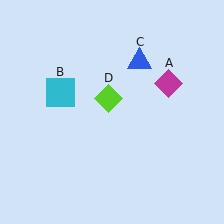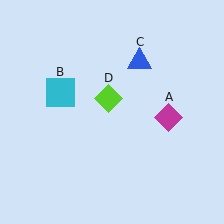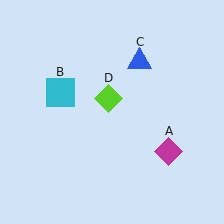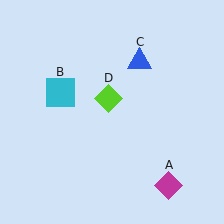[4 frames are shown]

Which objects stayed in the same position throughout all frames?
Cyan square (object B) and blue triangle (object C) and lime diamond (object D) remained stationary.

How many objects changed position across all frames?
1 object changed position: magenta diamond (object A).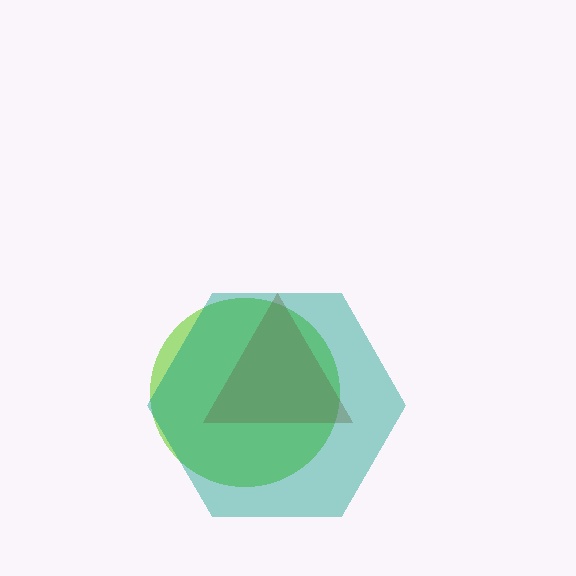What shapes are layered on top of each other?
The layered shapes are: a lime circle, a brown triangle, a teal hexagon.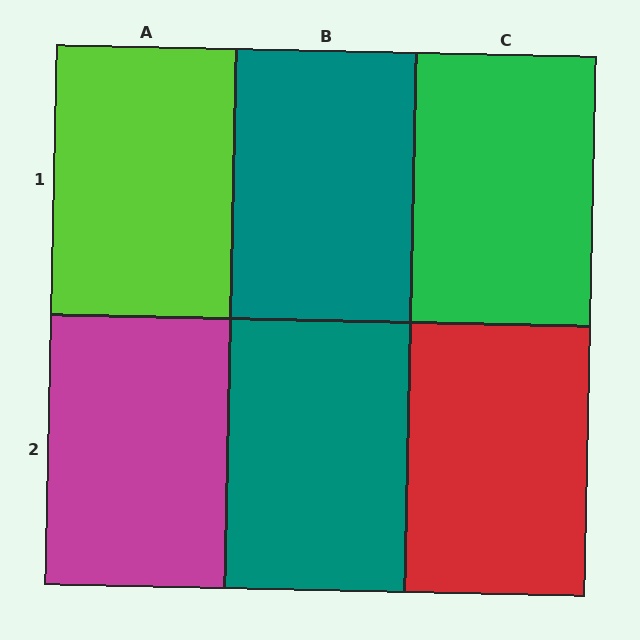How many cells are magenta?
1 cell is magenta.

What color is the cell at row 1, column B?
Teal.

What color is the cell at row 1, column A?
Lime.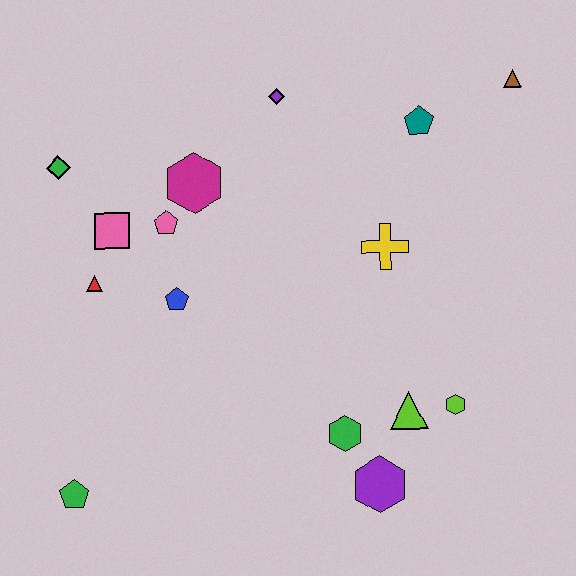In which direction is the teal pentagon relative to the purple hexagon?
The teal pentagon is above the purple hexagon.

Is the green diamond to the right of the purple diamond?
No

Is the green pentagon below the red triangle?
Yes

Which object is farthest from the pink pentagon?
The brown triangle is farthest from the pink pentagon.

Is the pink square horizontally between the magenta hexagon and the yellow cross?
No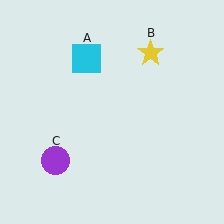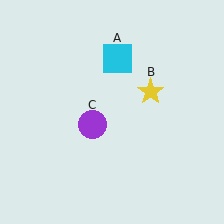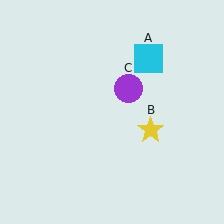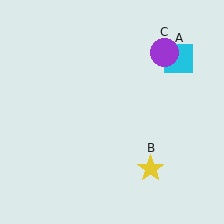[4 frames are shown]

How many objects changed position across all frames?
3 objects changed position: cyan square (object A), yellow star (object B), purple circle (object C).